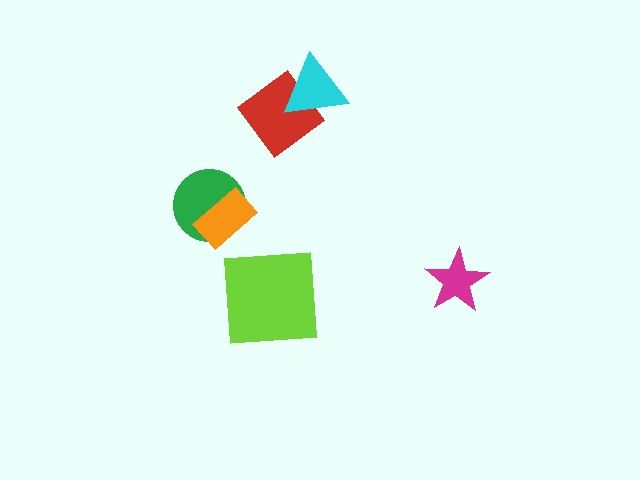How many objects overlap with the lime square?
0 objects overlap with the lime square.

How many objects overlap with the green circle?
1 object overlaps with the green circle.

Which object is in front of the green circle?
The orange rectangle is in front of the green circle.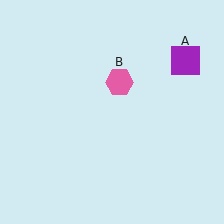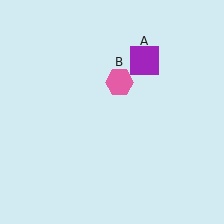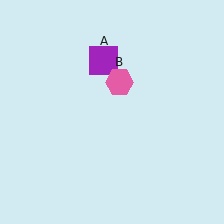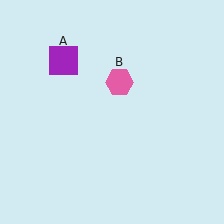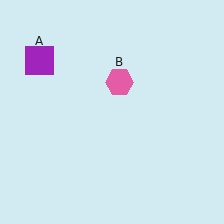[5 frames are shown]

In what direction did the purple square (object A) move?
The purple square (object A) moved left.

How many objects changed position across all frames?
1 object changed position: purple square (object A).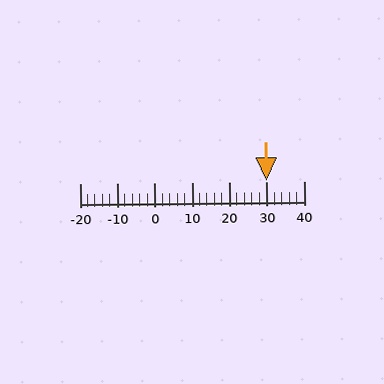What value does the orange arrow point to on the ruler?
The orange arrow points to approximately 30.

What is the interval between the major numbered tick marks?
The major tick marks are spaced 10 units apart.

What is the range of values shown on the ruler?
The ruler shows values from -20 to 40.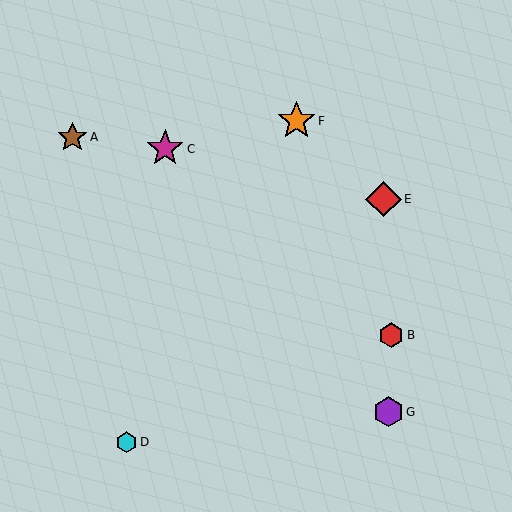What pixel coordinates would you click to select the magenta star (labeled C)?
Click at (165, 149) to select the magenta star C.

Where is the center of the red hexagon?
The center of the red hexagon is at (391, 335).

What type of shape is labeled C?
Shape C is a magenta star.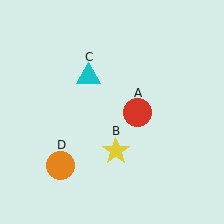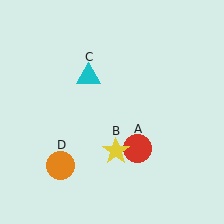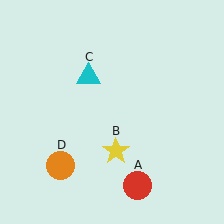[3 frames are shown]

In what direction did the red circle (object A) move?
The red circle (object A) moved down.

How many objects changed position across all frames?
1 object changed position: red circle (object A).